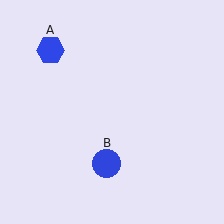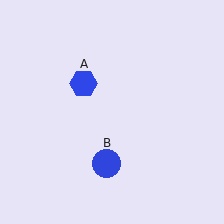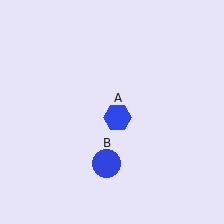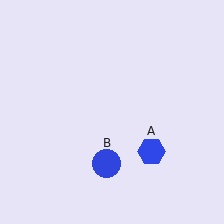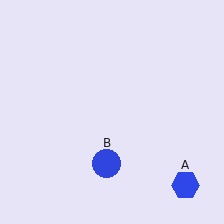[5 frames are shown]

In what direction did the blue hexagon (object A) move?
The blue hexagon (object A) moved down and to the right.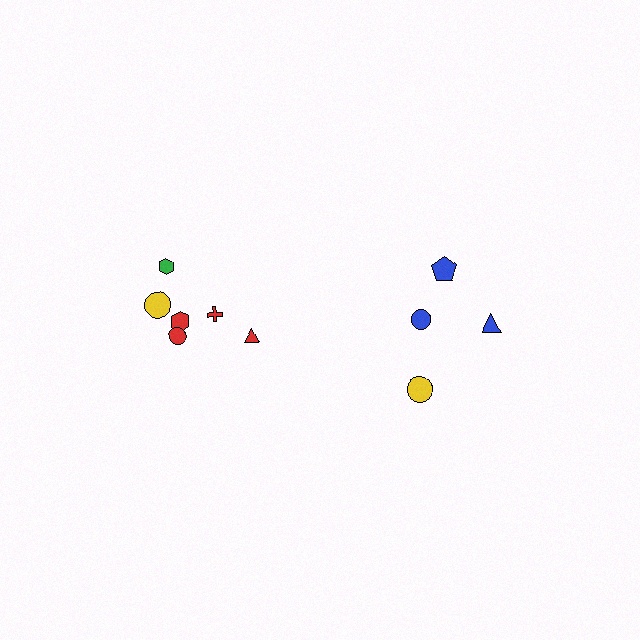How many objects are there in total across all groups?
There are 10 objects.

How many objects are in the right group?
There are 4 objects.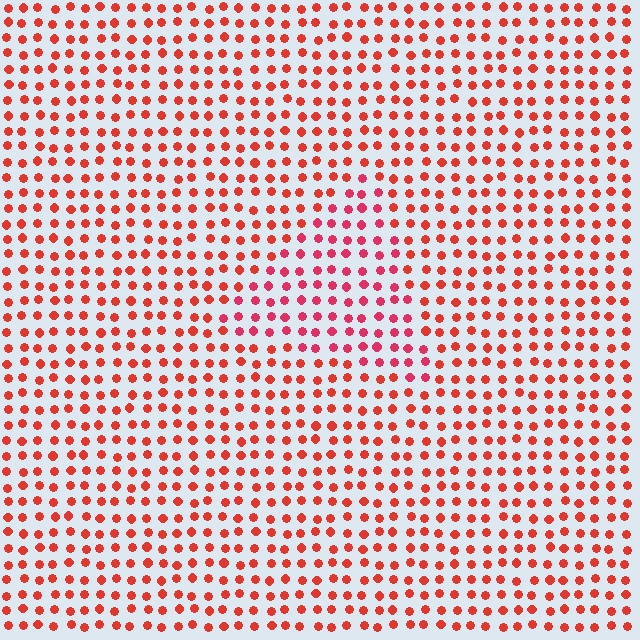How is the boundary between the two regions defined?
The boundary is defined purely by a slight shift in hue (about 21 degrees). Spacing, size, and orientation are identical on both sides.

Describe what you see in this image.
The image is filled with small red elements in a uniform arrangement. A triangle-shaped region is visible where the elements are tinted to a slightly different hue, forming a subtle color boundary.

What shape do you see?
I see a triangle.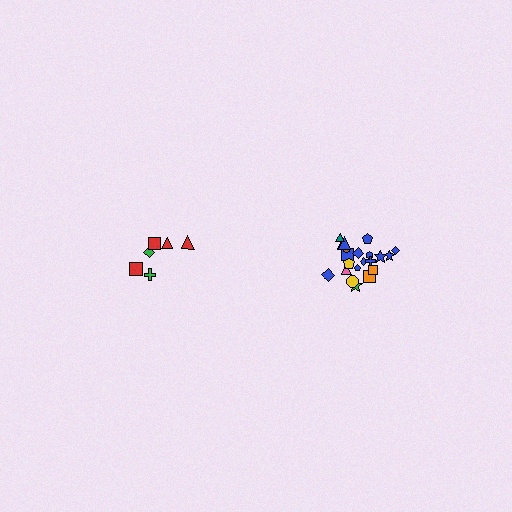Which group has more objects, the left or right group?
The right group.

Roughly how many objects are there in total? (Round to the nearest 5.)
Roughly 30 objects in total.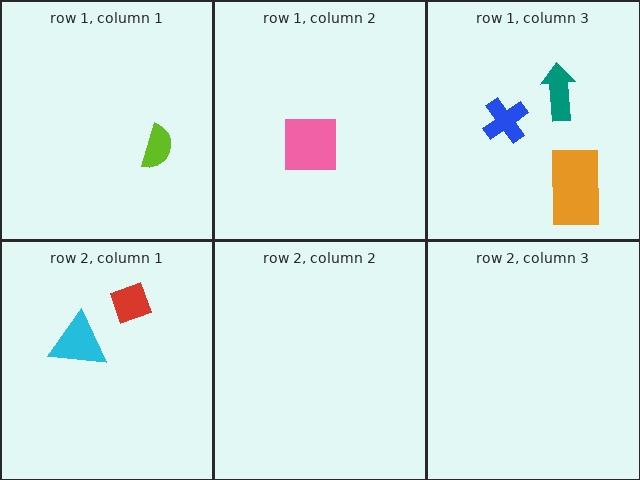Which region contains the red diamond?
The row 2, column 1 region.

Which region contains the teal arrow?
The row 1, column 3 region.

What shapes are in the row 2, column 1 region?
The cyan triangle, the red diamond.